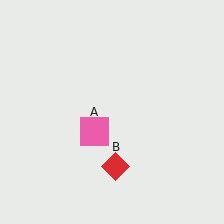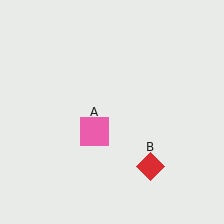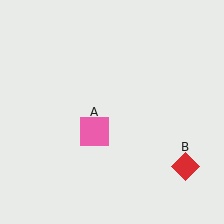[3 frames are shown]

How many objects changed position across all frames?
1 object changed position: red diamond (object B).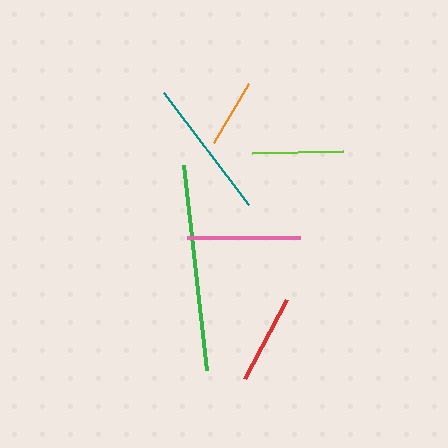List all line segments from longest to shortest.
From longest to shortest: green, teal, pink, lime, red, orange.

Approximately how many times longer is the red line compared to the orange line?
The red line is approximately 1.3 times the length of the orange line.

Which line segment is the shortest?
The orange line is the shortest at approximately 68 pixels.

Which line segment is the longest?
The green line is the longest at approximately 206 pixels.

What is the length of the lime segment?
The lime segment is approximately 91 pixels long.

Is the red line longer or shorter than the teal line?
The teal line is longer than the red line.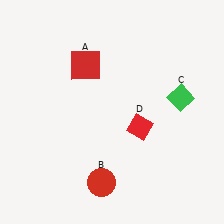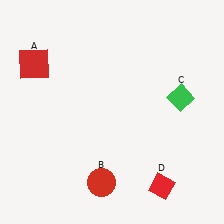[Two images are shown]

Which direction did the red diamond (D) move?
The red diamond (D) moved down.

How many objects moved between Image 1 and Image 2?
2 objects moved between the two images.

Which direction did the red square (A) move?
The red square (A) moved left.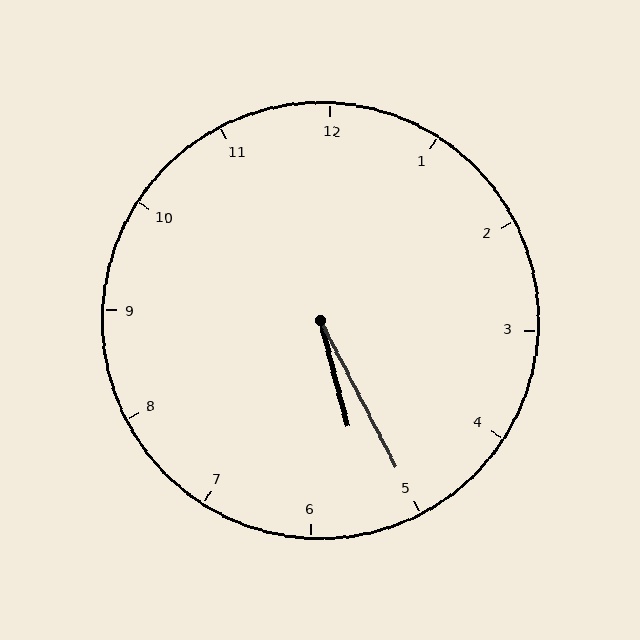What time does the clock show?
5:25.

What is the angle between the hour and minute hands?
Approximately 12 degrees.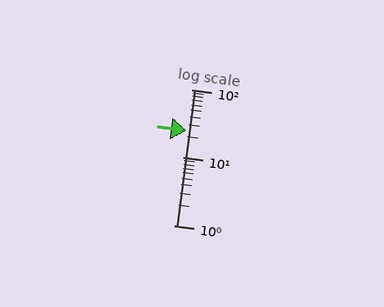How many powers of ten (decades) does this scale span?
The scale spans 2 decades, from 1 to 100.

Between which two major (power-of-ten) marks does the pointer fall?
The pointer is between 10 and 100.